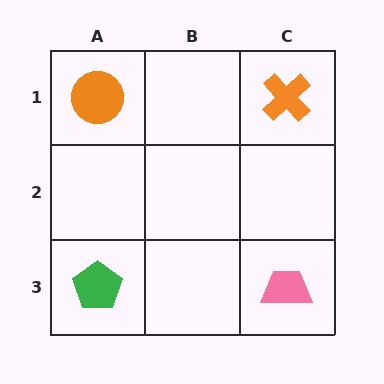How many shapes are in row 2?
0 shapes.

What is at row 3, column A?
A green pentagon.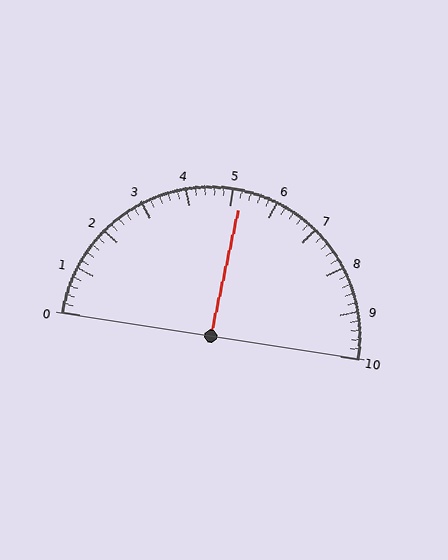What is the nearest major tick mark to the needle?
The nearest major tick mark is 5.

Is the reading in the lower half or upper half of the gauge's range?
The reading is in the upper half of the range (0 to 10).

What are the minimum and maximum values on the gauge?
The gauge ranges from 0 to 10.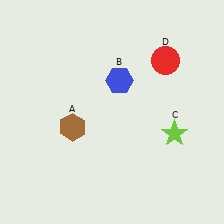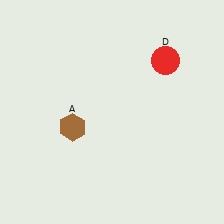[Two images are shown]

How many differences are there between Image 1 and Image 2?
There are 2 differences between the two images.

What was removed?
The blue hexagon (B), the lime star (C) were removed in Image 2.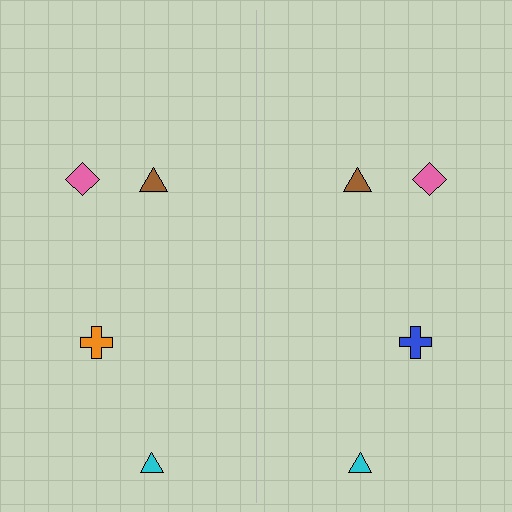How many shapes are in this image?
There are 8 shapes in this image.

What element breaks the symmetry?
The blue cross on the right side breaks the symmetry — its mirror counterpart is orange.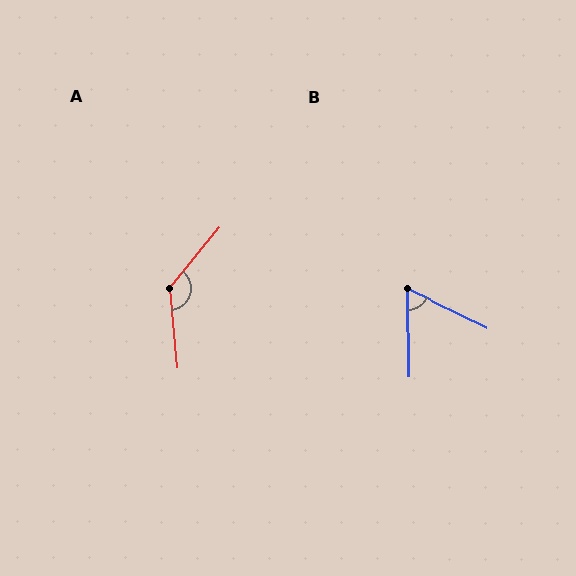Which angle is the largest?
A, at approximately 135 degrees.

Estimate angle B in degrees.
Approximately 63 degrees.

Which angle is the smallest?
B, at approximately 63 degrees.